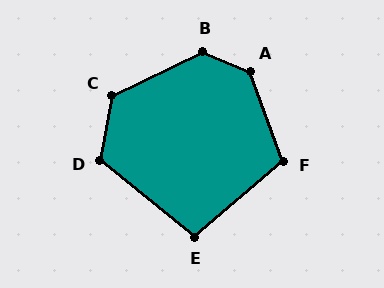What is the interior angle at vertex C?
Approximately 126 degrees (obtuse).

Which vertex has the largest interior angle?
A, at approximately 133 degrees.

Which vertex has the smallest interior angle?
E, at approximately 101 degrees.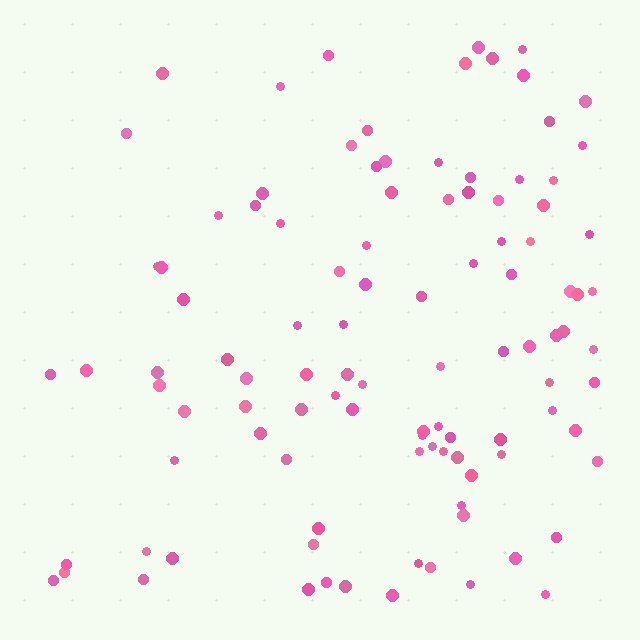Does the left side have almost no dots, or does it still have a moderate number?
Still a moderate number, just noticeably fewer than the right.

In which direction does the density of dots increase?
From left to right, with the right side densest.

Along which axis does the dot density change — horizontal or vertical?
Horizontal.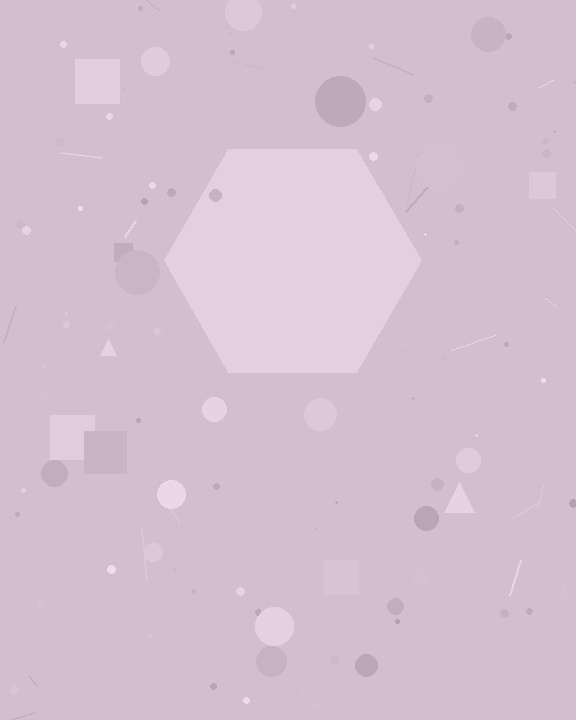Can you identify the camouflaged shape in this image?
The camouflaged shape is a hexagon.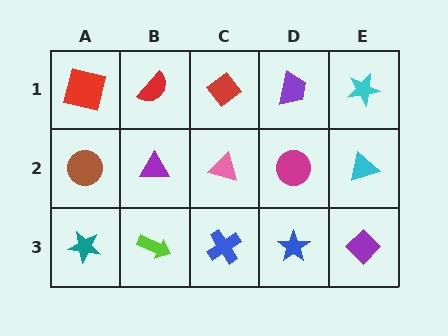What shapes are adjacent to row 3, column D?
A magenta circle (row 2, column D), a blue cross (row 3, column C), a purple diamond (row 3, column E).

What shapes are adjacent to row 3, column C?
A pink triangle (row 2, column C), a lime arrow (row 3, column B), a blue star (row 3, column D).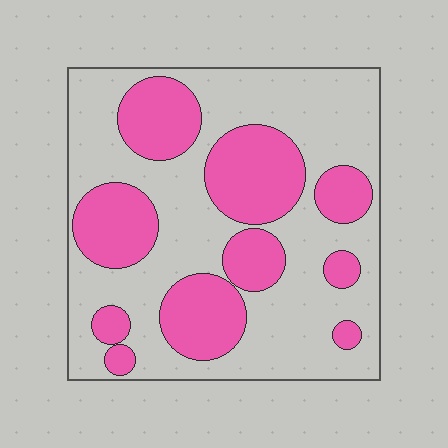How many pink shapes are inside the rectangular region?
10.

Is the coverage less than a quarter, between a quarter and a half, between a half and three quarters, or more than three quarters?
Between a quarter and a half.